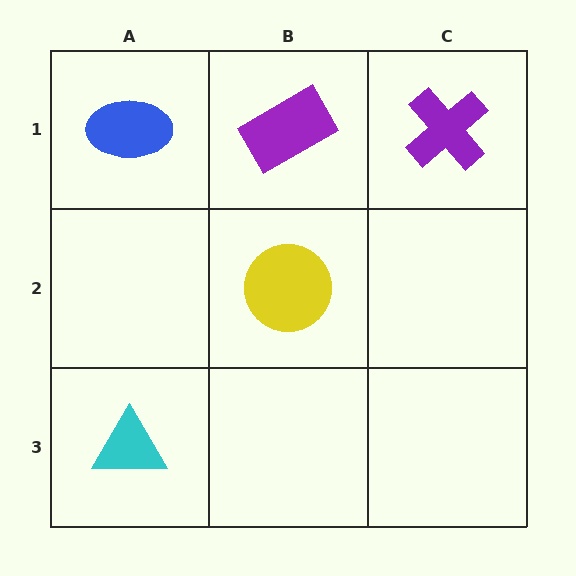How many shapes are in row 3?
1 shape.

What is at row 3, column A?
A cyan triangle.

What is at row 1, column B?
A purple rectangle.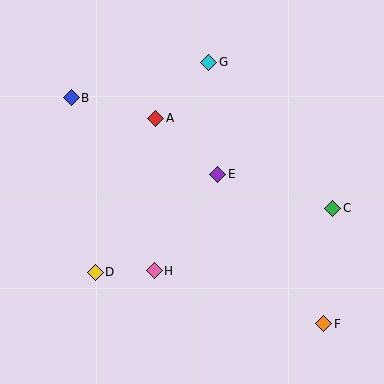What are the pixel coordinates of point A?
Point A is at (156, 118).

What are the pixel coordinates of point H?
Point H is at (154, 271).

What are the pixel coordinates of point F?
Point F is at (324, 324).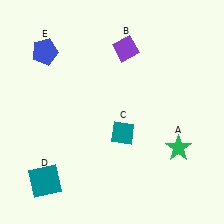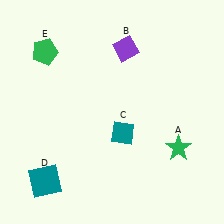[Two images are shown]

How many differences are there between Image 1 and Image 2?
There is 1 difference between the two images.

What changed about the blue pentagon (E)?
In Image 1, E is blue. In Image 2, it changed to green.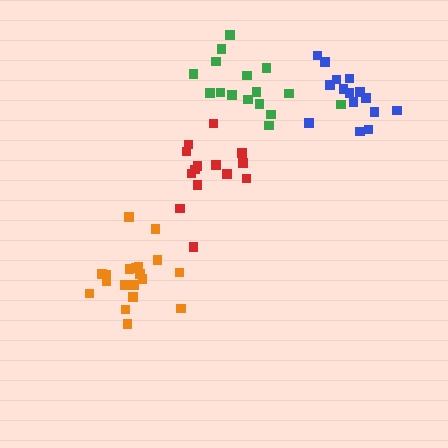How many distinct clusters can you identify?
There are 4 distinct clusters.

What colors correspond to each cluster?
The clusters are colored: red, orange, green, blue.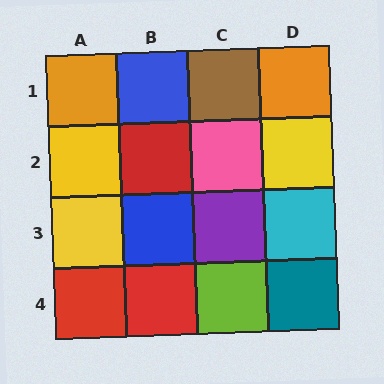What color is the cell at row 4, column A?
Red.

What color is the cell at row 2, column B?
Red.